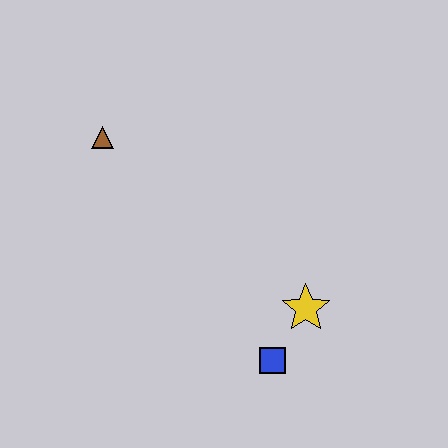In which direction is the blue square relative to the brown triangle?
The blue square is below the brown triangle.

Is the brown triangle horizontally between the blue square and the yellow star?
No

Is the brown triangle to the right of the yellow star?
No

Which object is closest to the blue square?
The yellow star is closest to the blue square.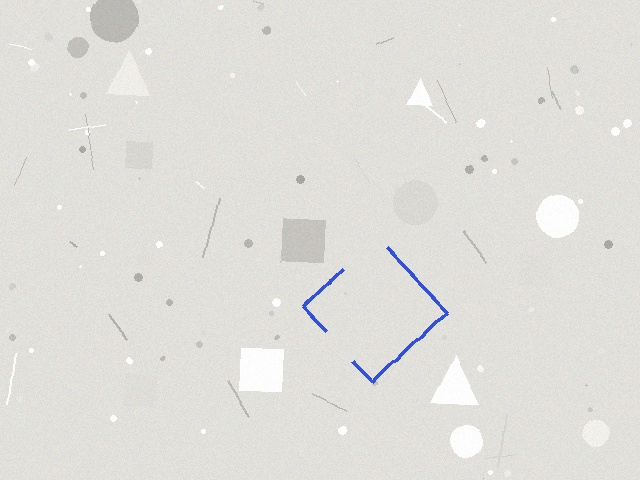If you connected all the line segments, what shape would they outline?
They would outline a diamond.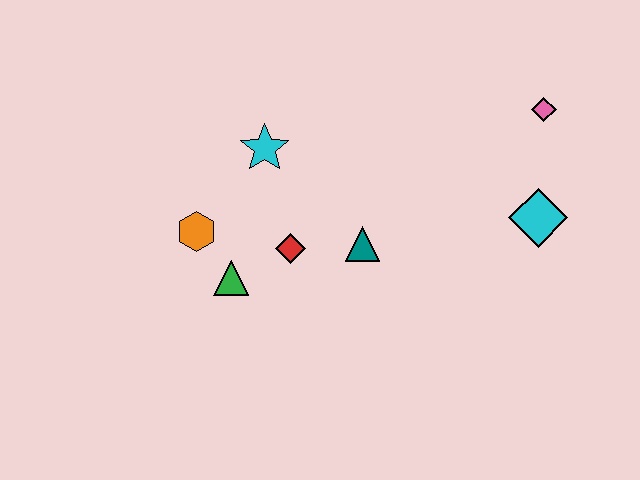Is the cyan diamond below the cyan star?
Yes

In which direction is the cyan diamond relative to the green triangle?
The cyan diamond is to the right of the green triangle.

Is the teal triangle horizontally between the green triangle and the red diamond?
No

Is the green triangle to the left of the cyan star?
Yes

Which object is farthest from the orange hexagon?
The pink diamond is farthest from the orange hexagon.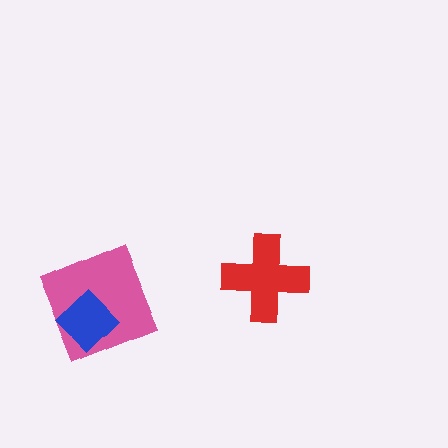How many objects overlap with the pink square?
1 object overlaps with the pink square.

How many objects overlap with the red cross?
0 objects overlap with the red cross.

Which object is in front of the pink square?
The blue diamond is in front of the pink square.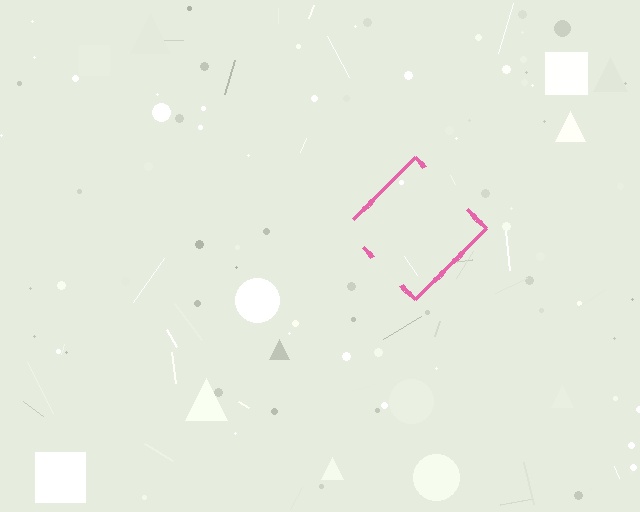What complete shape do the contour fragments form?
The contour fragments form a diamond.